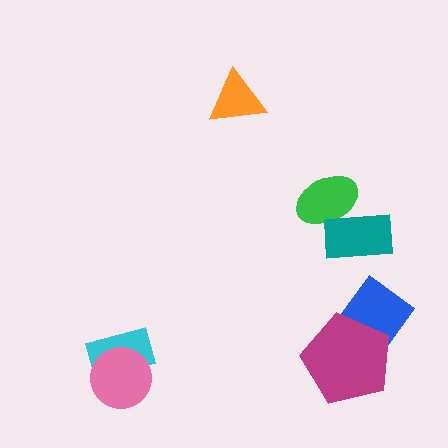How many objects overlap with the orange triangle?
0 objects overlap with the orange triangle.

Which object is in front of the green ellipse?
The teal rectangle is in front of the green ellipse.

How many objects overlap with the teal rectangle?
1 object overlaps with the teal rectangle.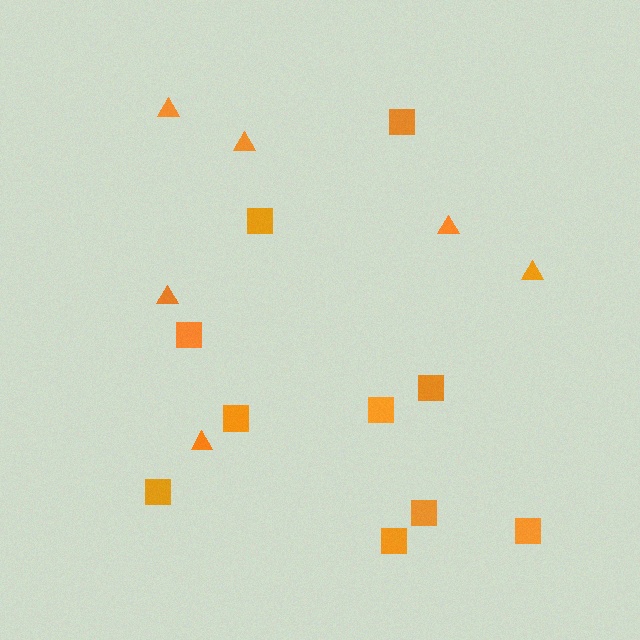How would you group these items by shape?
There are 2 groups: one group of triangles (6) and one group of squares (10).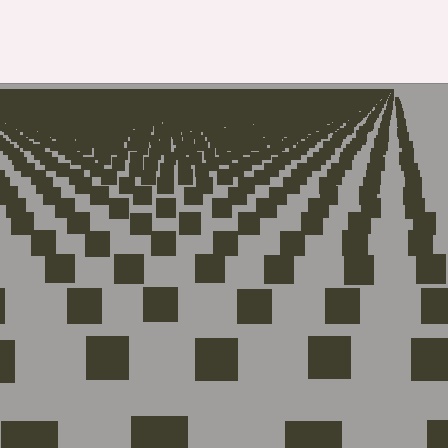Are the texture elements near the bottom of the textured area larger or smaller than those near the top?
Larger. Near the bottom, elements are closer to the viewer and appear at a bigger on-screen size.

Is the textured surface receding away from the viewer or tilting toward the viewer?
The surface is receding away from the viewer. Texture elements get smaller and denser toward the top.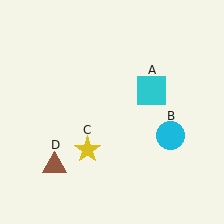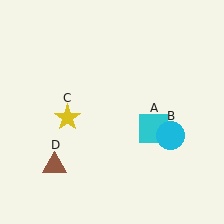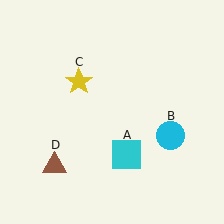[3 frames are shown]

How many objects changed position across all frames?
2 objects changed position: cyan square (object A), yellow star (object C).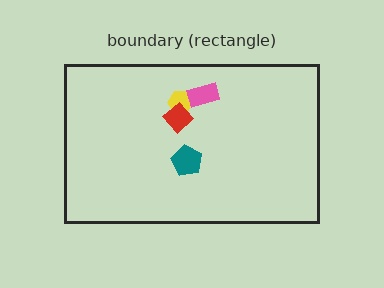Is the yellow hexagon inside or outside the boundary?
Inside.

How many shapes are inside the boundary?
4 inside, 0 outside.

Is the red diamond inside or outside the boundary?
Inside.